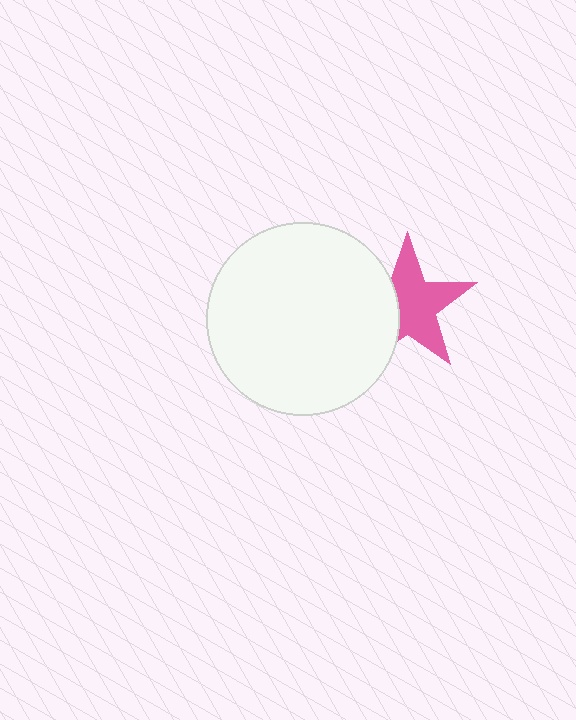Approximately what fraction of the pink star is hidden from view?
Roughly 35% of the pink star is hidden behind the white circle.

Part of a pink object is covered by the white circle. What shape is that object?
It is a star.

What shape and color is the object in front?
The object in front is a white circle.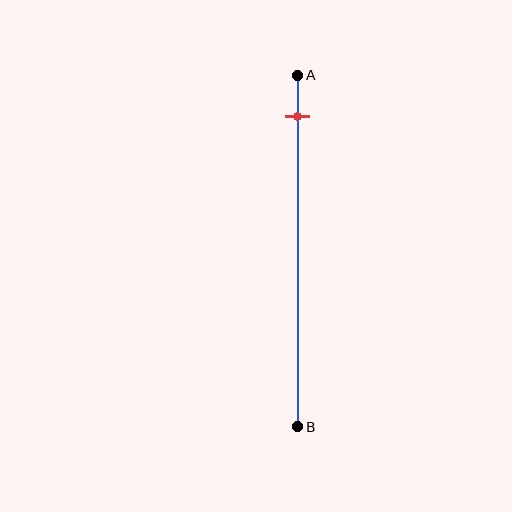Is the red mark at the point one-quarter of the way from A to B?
No, the mark is at about 10% from A, not at the 25% one-quarter point.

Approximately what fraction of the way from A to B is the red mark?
The red mark is approximately 10% of the way from A to B.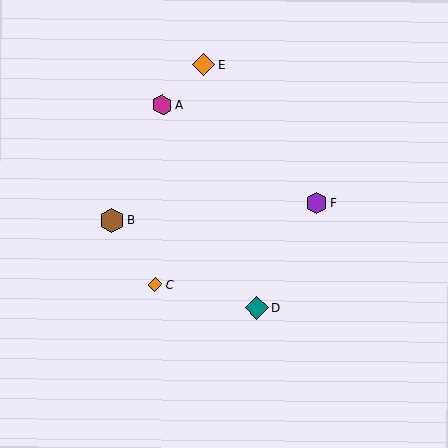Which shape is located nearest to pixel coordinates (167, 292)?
The orange diamond (labeled C) at (155, 285) is nearest to that location.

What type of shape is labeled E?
Shape E is an orange diamond.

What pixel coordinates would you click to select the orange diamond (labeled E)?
Click at (204, 65) to select the orange diamond E.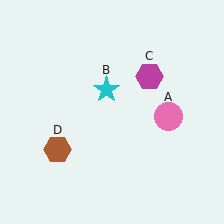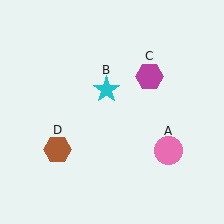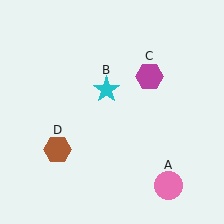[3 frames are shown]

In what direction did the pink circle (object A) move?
The pink circle (object A) moved down.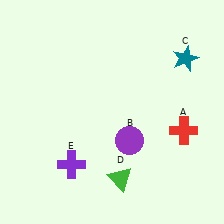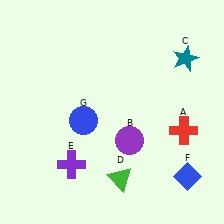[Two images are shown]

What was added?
A blue diamond (F), a blue circle (G) were added in Image 2.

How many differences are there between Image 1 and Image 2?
There are 2 differences between the two images.